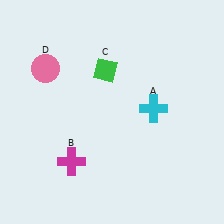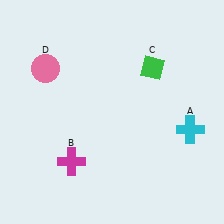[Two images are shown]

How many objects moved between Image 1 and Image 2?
2 objects moved between the two images.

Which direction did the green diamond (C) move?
The green diamond (C) moved right.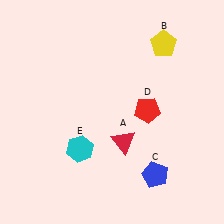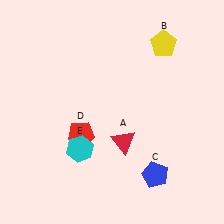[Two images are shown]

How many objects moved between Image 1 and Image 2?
1 object moved between the two images.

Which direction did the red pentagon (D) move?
The red pentagon (D) moved left.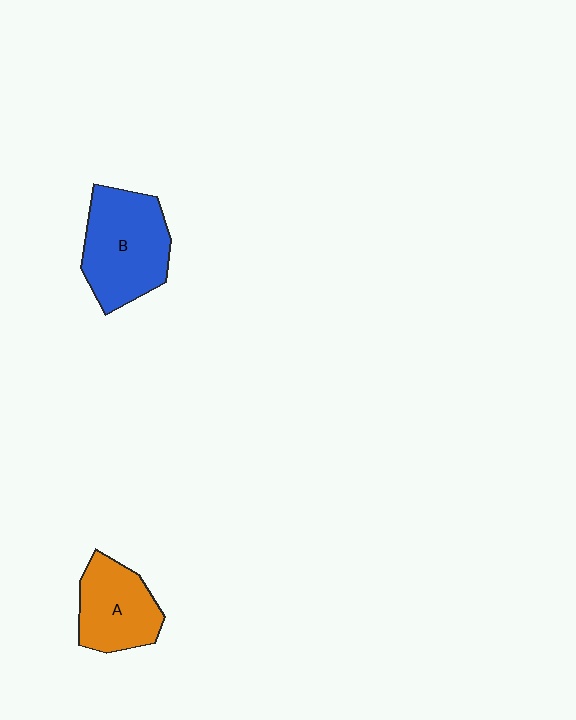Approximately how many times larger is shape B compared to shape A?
Approximately 1.4 times.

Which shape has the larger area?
Shape B (blue).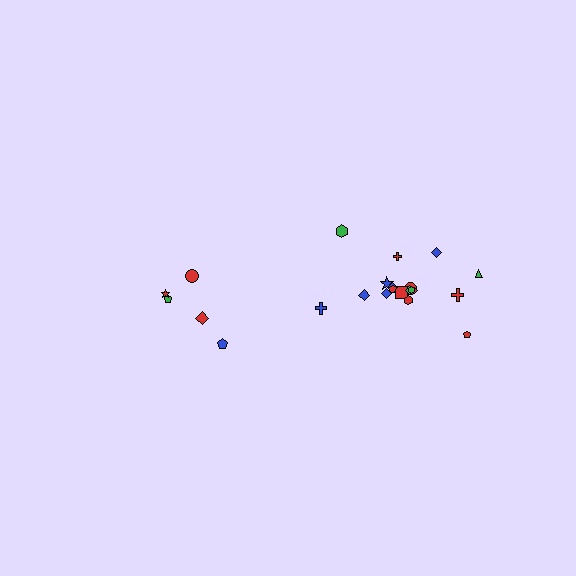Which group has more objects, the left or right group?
The right group.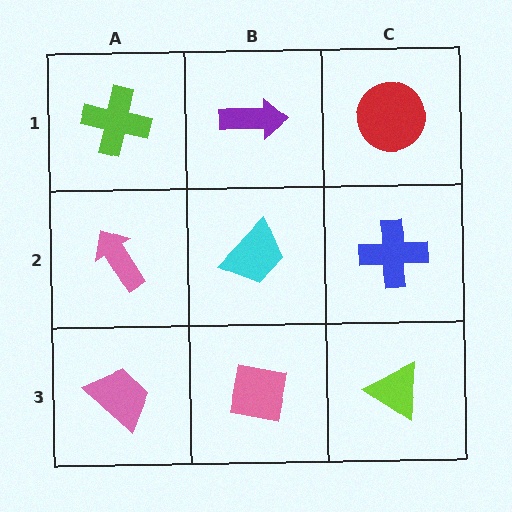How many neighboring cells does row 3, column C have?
2.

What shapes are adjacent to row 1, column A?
A pink arrow (row 2, column A), a purple arrow (row 1, column B).